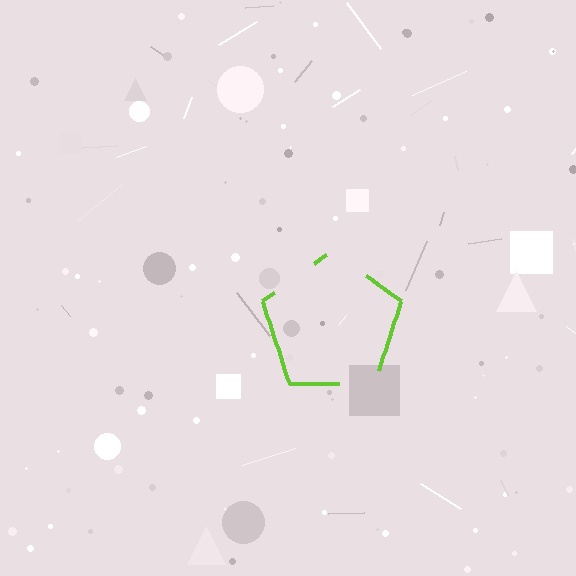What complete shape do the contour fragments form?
The contour fragments form a pentagon.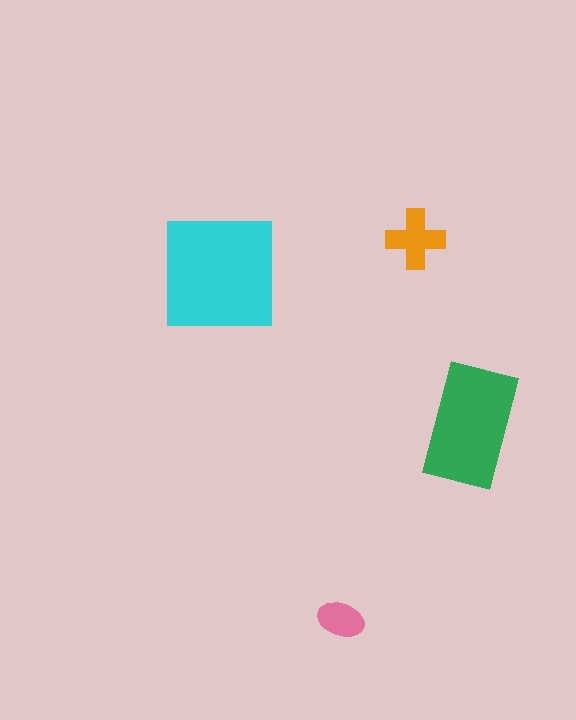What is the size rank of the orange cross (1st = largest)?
3rd.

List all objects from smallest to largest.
The pink ellipse, the orange cross, the green rectangle, the cyan square.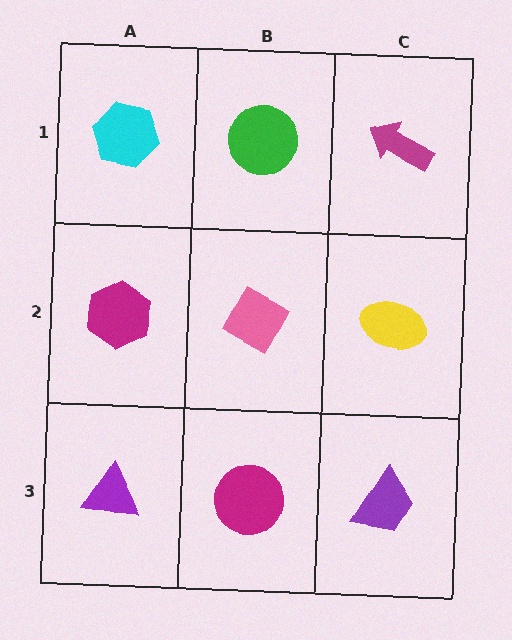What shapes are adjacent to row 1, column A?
A magenta hexagon (row 2, column A), a green circle (row 1, column B).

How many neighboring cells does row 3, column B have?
3.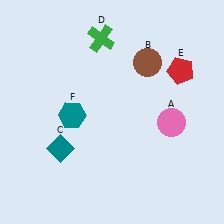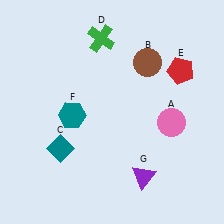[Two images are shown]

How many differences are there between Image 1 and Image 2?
There is 1 difference between the two images.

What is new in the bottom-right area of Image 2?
A purple triangle (G) was added in the bottom-right area of Image 2.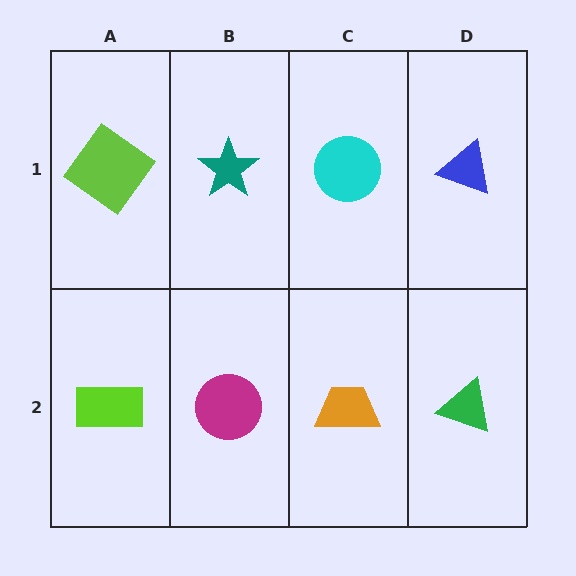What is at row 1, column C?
A cyan circle.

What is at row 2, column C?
An orange trapezoid.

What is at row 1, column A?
A lime diamond.